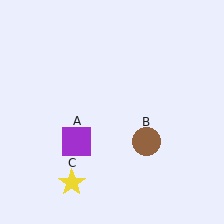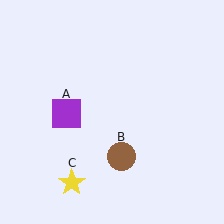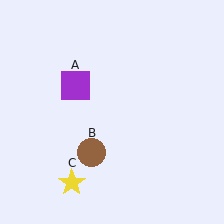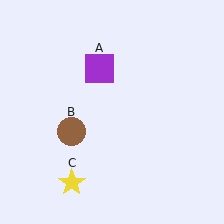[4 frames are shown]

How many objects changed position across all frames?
2 objects changed position: purple square (object A), brown circle (object B).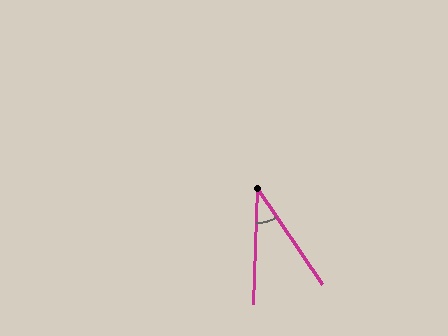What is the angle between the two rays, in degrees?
Approximately 36 degrees.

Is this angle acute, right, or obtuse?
It is acute.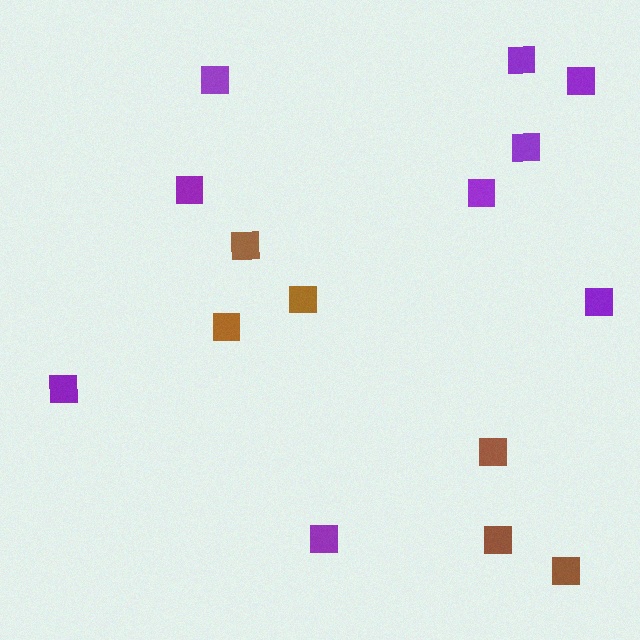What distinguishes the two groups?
There are 2 groups: one group of brown squares (6) and one group of purple squares (9).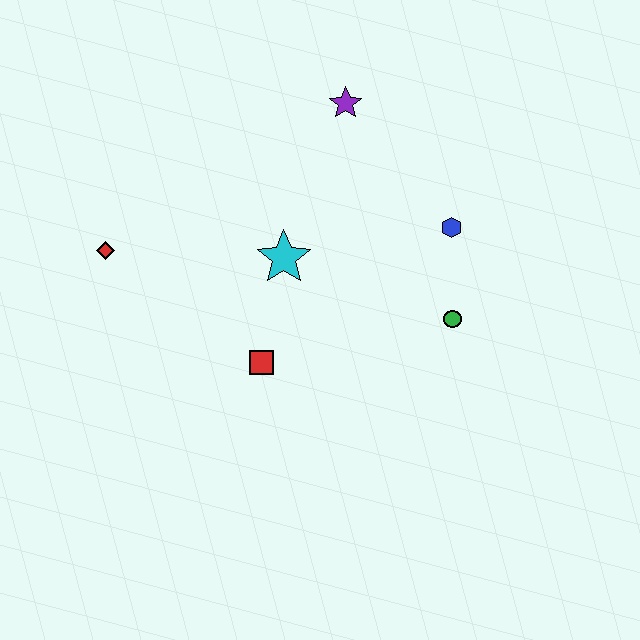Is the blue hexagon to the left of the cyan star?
No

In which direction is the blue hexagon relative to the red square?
The blue hexagon is to the right of the red square.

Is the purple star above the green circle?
Yes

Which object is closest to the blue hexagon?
The green circle is closest to the blue hexagon.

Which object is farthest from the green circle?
The red diamond is farthest from the green circle.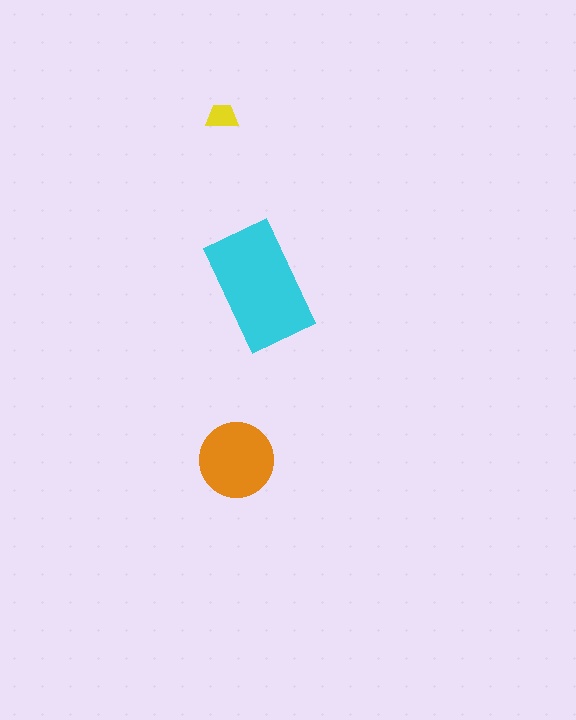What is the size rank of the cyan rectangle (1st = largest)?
1st.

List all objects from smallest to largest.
The yellow trapezoid, the orange circle, the cyan rectangle.